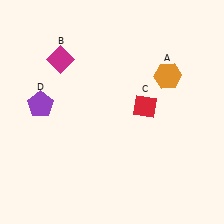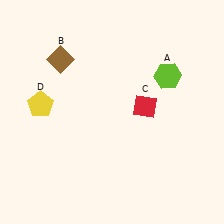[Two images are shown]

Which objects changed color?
A changed from orange to lime. B changed from magenta to brown. D changed from purple to yellow.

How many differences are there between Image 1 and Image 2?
There are 3 differences between the two images.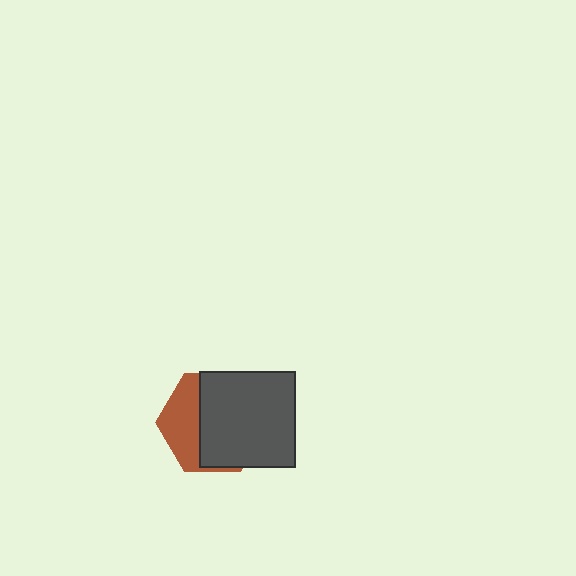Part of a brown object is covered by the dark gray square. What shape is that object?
It is a hexagon.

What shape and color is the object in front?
The object in front is a dark gray square.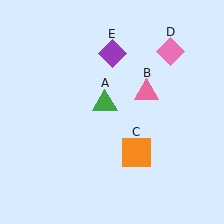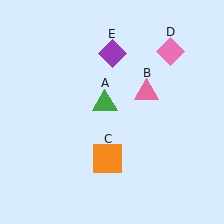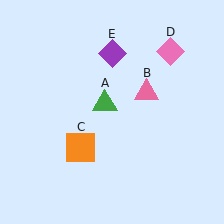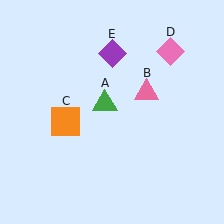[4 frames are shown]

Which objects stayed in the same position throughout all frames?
Green triangle (object A) and pink triangle (object B) and pink diamond (object D) and purple diamond (object E) remained stationary.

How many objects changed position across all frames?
1 object changed position: orange square (object C).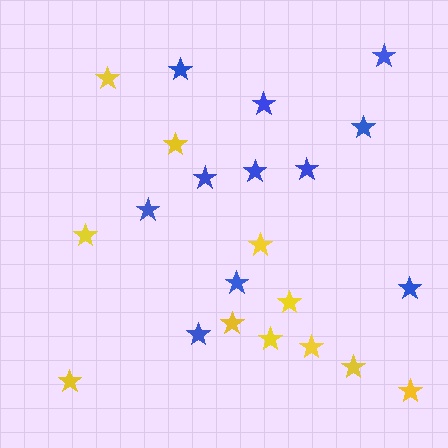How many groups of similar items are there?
There are 2 groups: one group of yellow stars (11) and one group of blue stars (11).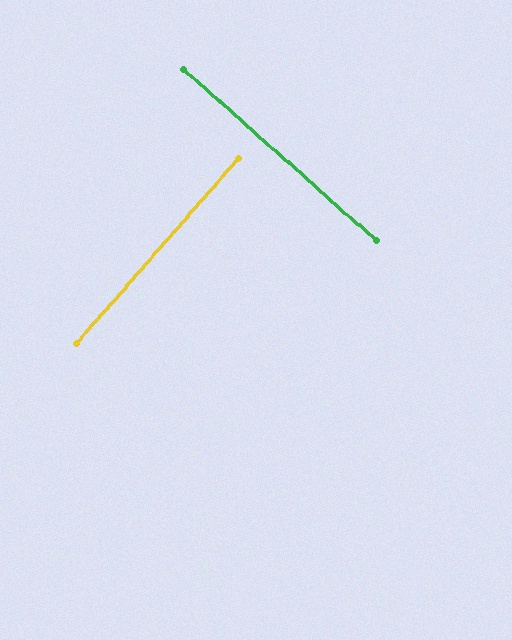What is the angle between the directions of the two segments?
Approximately 90 degrees.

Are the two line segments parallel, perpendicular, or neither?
Perpendicular — they meet at approximately 90°.